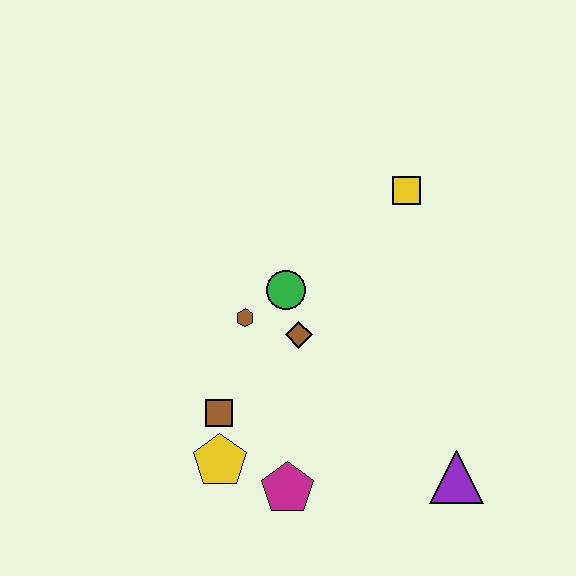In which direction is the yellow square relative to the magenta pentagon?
The yellow square is above the magenta pentagon.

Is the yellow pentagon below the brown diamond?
Yes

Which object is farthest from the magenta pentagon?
The yellow square is farthest from the magenta pentagon.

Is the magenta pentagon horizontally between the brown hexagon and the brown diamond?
Yes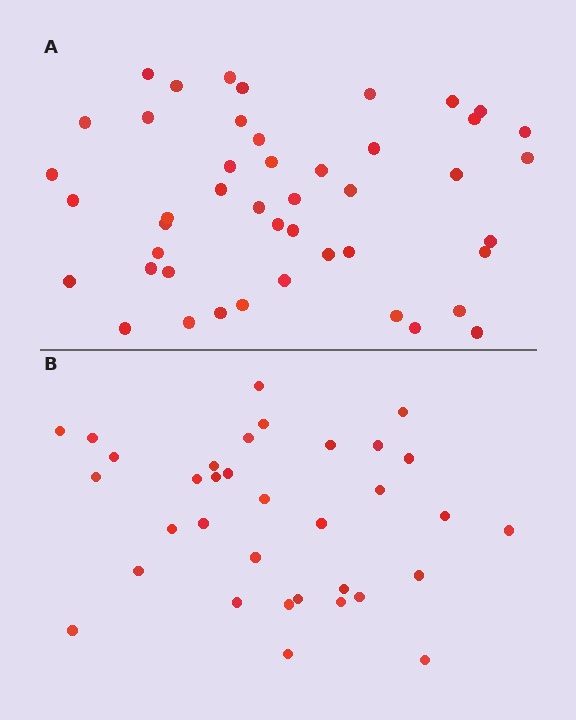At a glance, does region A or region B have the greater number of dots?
Region A (the top region) has more dots.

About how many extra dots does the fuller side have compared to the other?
Region A has roughly 12 or so more dots than region B.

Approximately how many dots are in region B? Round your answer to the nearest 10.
About 30 dots. (The exact count is 34, which rounds to 30.)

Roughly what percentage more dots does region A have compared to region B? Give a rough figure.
About 35% more.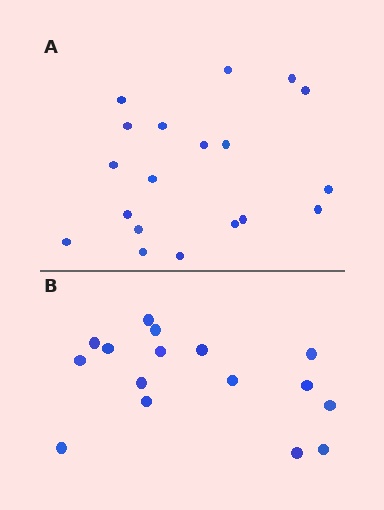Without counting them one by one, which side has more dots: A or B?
Region A (the top region) has more dots.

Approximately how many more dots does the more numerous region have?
Region A has just a few more — roughly 2 or 3 more dots than region B.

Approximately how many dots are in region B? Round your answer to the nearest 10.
About 20 dots. (The exact count is 16, which rounds to 20.)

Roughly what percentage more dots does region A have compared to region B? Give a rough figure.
About 20% more.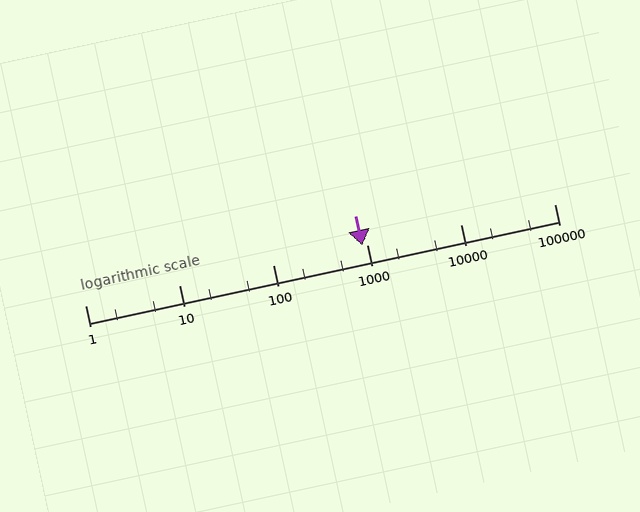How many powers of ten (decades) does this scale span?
The scale spans 5 decades, from 1 to 100000.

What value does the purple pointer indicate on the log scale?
The pointer indicates approximately 890.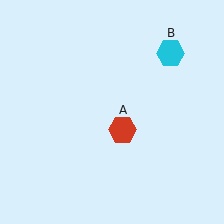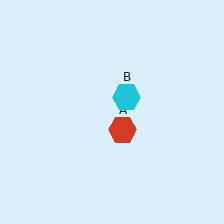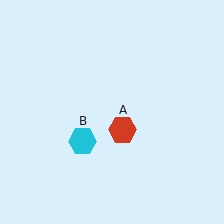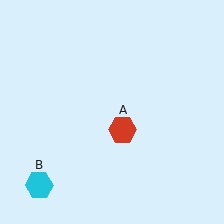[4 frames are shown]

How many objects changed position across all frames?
1 object changed position: cyan hexagon (object B).